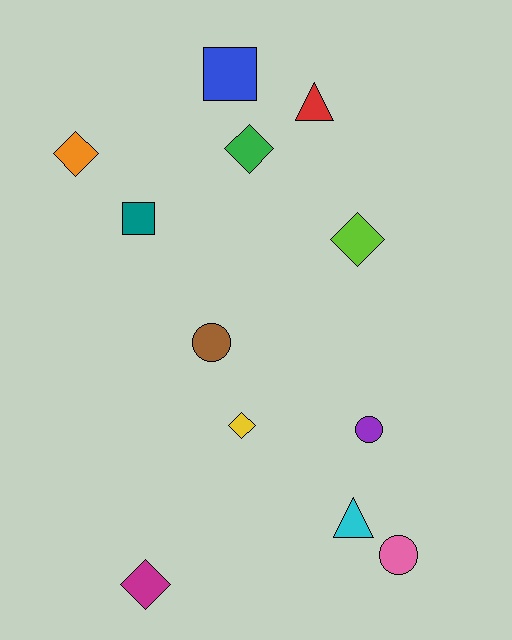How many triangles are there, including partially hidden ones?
There are 2 triangles.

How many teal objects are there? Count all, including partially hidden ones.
There is 1 teal object.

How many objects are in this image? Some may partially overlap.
There are 12 objects.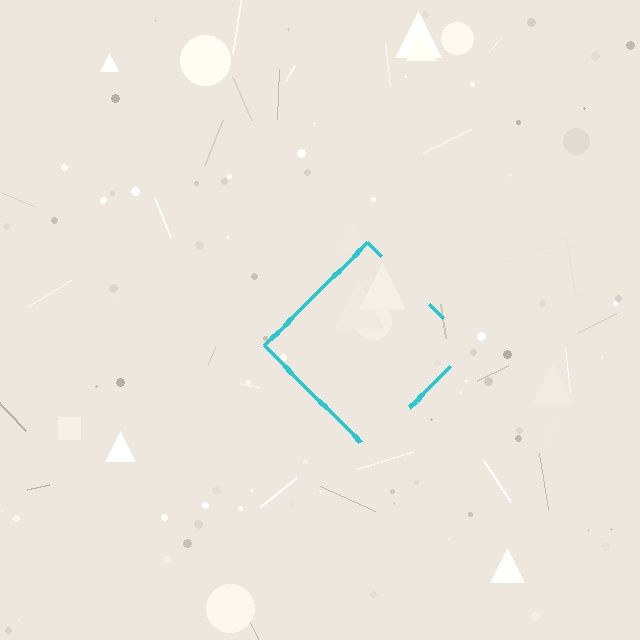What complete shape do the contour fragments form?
The contour fragments form a diamond.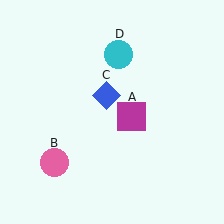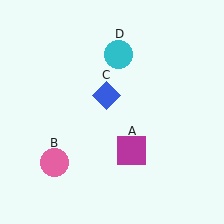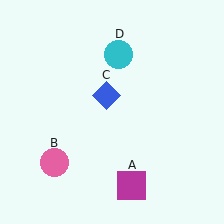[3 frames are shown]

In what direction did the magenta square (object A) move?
The magenta square (object A) moved down.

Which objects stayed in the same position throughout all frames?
Pink circle (object B) and blue diamond (object C) and cyan circle (object D) remained stationary.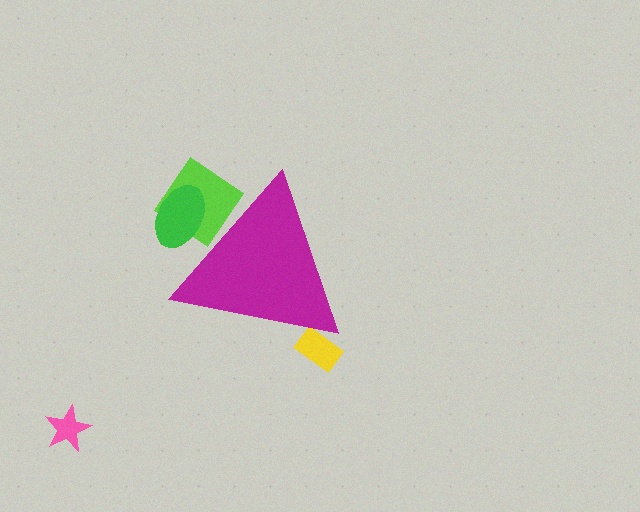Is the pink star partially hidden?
No, the pink star is fully visible.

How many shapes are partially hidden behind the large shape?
3 shapes are partially hidden.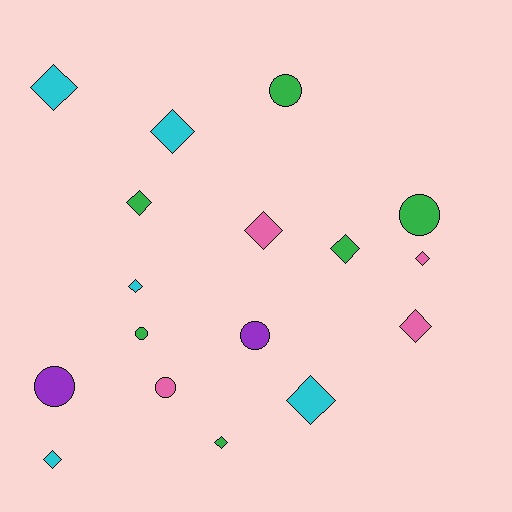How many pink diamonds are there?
There are 3 pink diamonds.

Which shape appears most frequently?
Diamond, with 11 objects.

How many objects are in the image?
There are 17 objects.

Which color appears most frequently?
Green, with 6 objects.